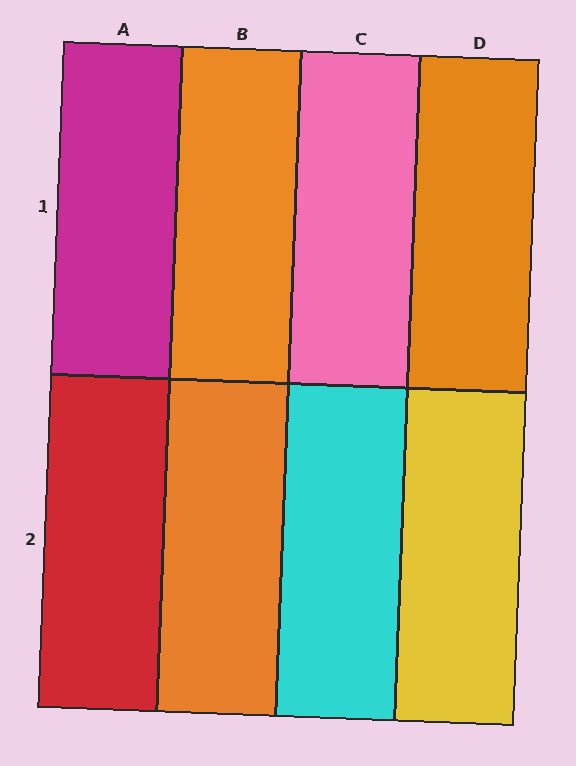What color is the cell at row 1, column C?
Pink.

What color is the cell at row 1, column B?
Orange.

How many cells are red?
1 cell is red.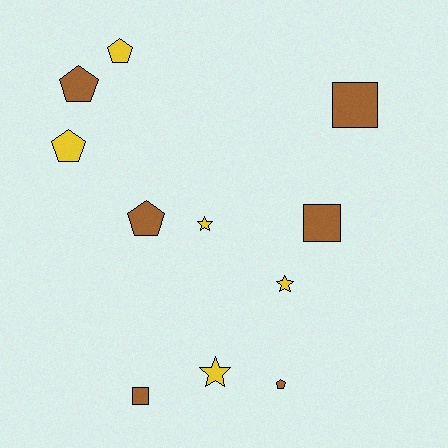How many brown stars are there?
There are no brown stars.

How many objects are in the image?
There are 11 objects.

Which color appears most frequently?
Brown, with 6 objects.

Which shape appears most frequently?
Pentagon, with 5 objects.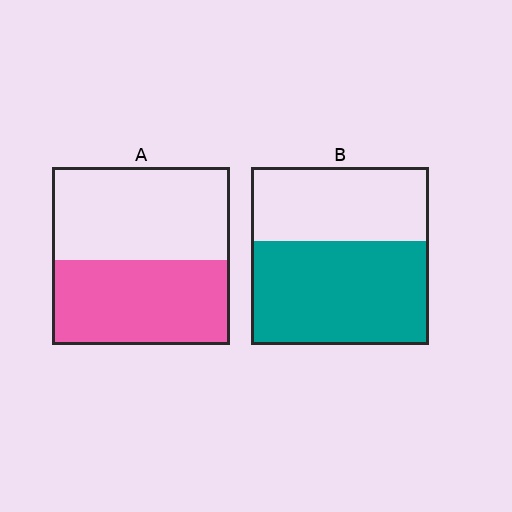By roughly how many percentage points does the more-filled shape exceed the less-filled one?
By roughly 10 percentage points (B over A).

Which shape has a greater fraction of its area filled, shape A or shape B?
Shape B.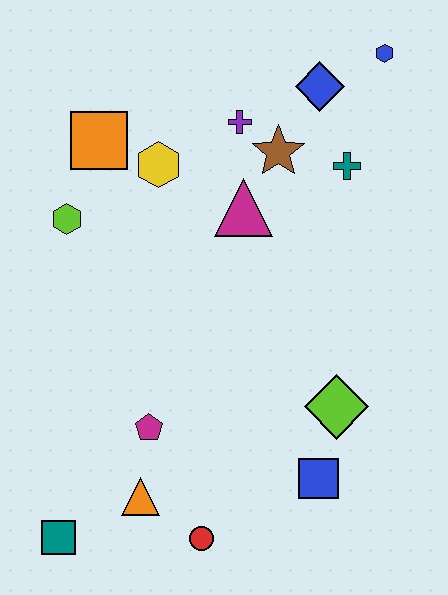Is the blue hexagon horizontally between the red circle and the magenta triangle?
No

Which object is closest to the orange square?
The yellow hexagon is closest to the orange square.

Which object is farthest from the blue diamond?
The teal square is farthest from the blue diamond.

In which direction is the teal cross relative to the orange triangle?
The teal cross is above the orange triangle.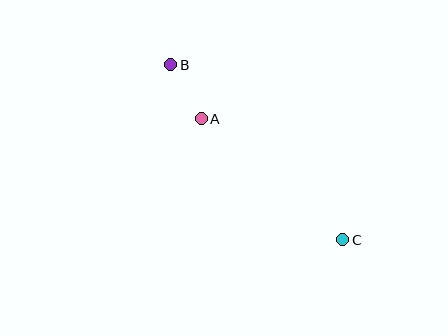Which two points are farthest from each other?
Points B and C are farthest from each other.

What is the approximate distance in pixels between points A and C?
The distance between A and C is approximately 186 pixels.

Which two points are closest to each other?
Points A and B are closest to each other.